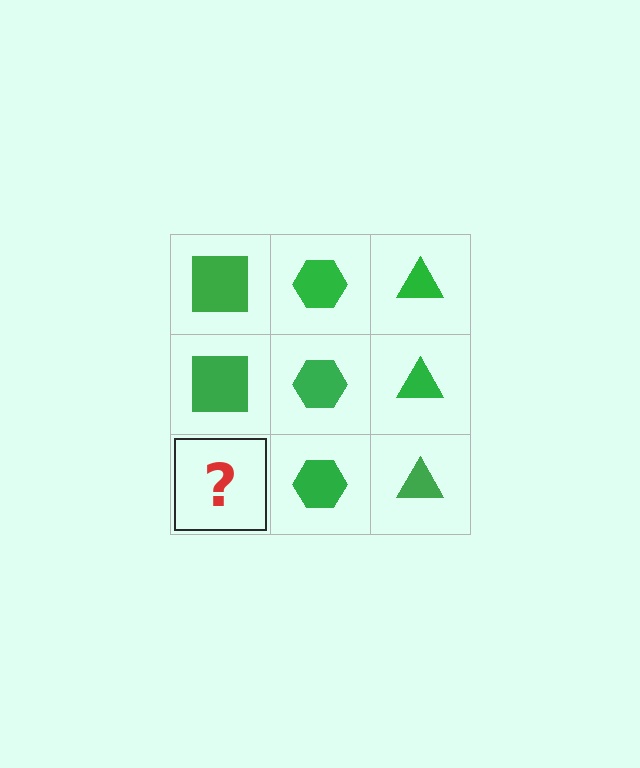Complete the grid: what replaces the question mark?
The question mark should be replaced with a green square.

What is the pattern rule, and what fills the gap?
The rule is that each column has a consistent shape. The gap should be filled with a green square.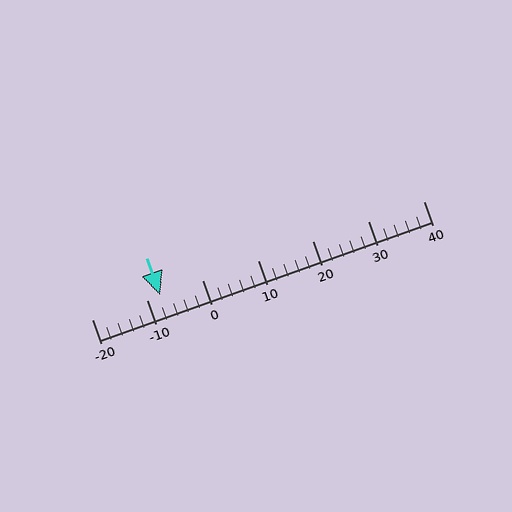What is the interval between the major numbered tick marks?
The major tick marks are spaced 10 units apart.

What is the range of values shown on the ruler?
The ruler shows values from -20 to 40.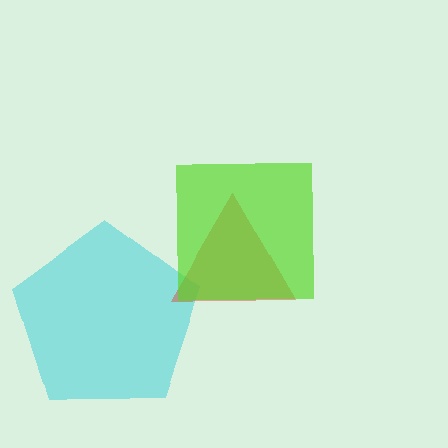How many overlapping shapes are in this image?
There are 3 overlapping shapes in the image.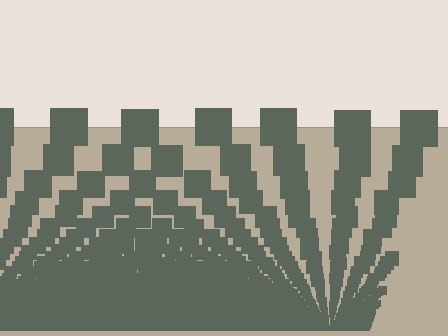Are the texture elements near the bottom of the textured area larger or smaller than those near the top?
Smaller. The gradient is inverted — elements near the bottom are smaller and denser.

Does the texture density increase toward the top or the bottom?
Density increases toward the bottom.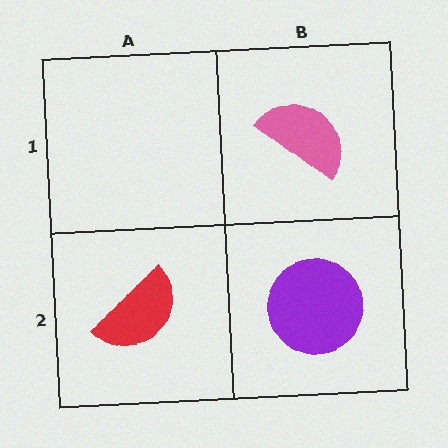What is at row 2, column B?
A purple circle.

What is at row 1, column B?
A pink semicircle.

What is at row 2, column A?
A red semicircle.